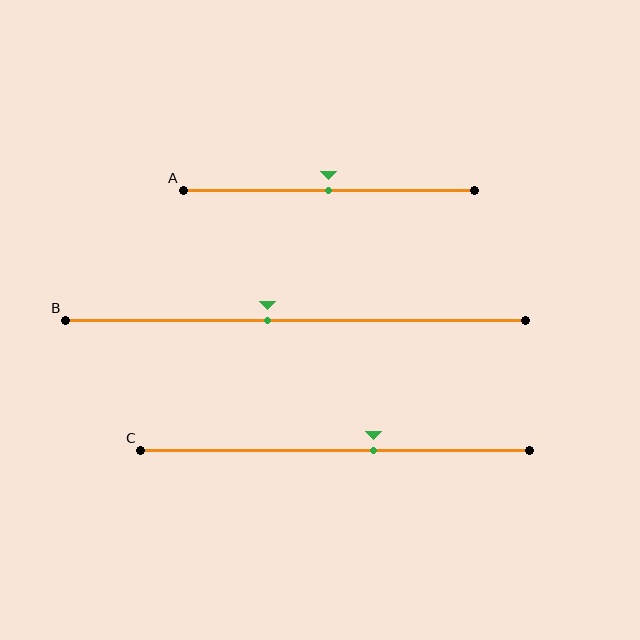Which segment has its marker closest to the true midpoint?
Segment A has its marker closest to the true midpoint.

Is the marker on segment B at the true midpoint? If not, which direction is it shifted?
No, the marker on segment B is shifted to the left by about 6% of the segment length.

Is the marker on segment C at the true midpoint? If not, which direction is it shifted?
No, the marker on segment C is shifted to the right by about 10% of the segment length.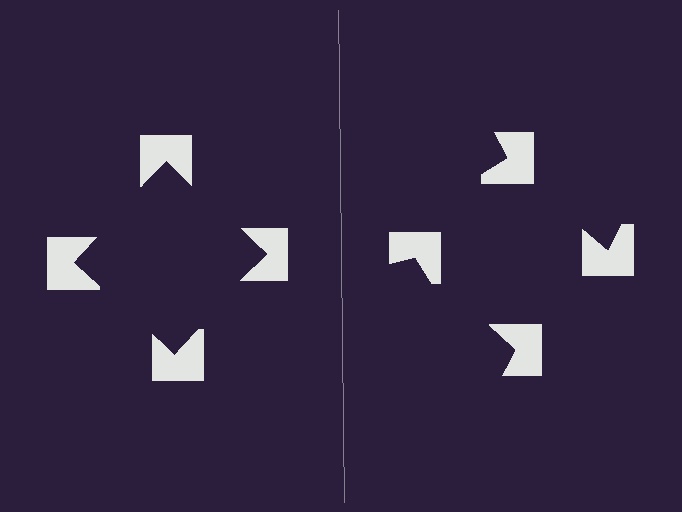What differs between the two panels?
The notched squares are positioned identically on both sides; only the wedge orientations differ. On the left they align to a square; on the right they are misaligned.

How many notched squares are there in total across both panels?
8 — 4 on each side.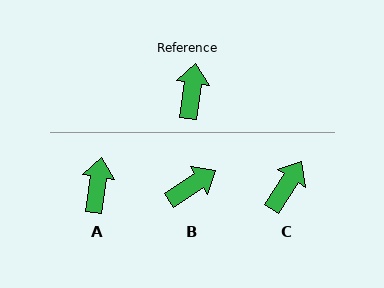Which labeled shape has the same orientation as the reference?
A.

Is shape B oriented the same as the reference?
No, it is off by about 50 degrees.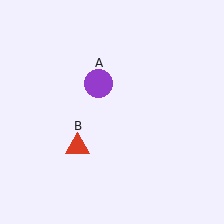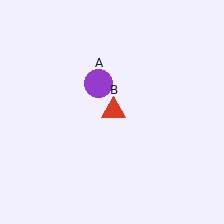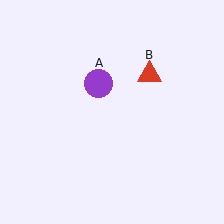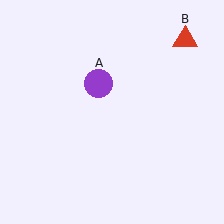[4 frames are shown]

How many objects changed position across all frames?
1 object changed position: red triangle (object B).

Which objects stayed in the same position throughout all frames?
Purple circle (object A) remained stationary.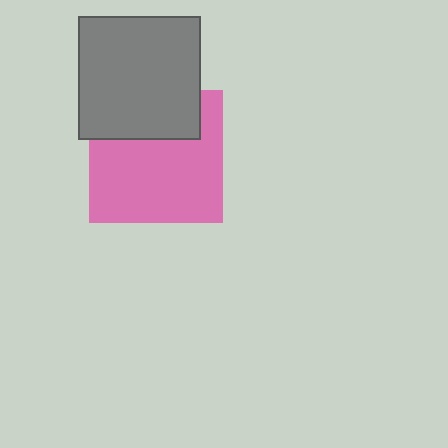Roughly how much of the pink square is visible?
Most of it is visible (roughly 69%).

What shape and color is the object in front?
The object in front is a gray square.